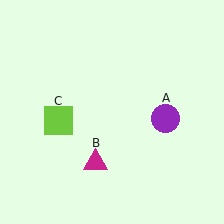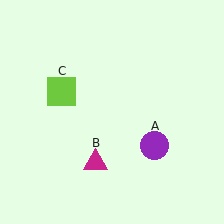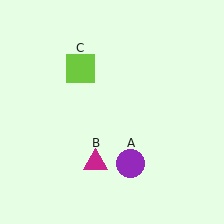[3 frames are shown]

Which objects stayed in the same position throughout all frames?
Magenta triangle (object B) remained stationary.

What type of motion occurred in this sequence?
The purple circle (object A), lime square (object C) rotated clockwise around the center of the scene.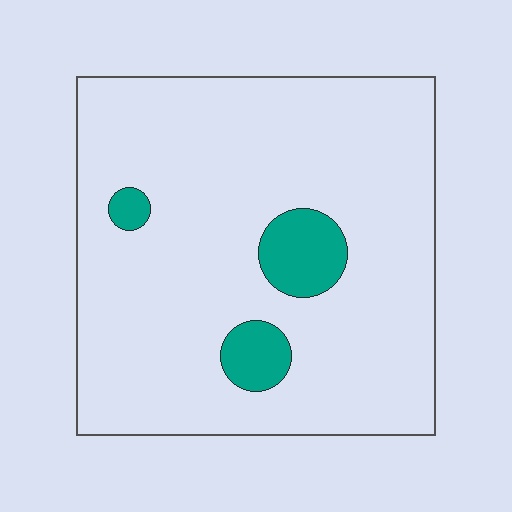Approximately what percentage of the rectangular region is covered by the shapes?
Approximately 10%.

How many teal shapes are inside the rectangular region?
3.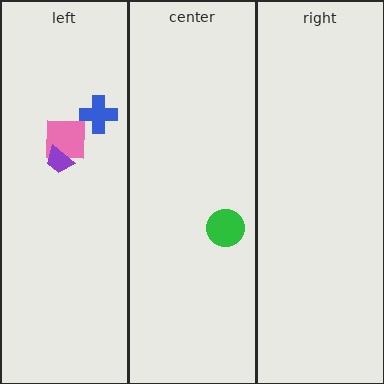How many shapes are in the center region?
1.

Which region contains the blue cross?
The left region.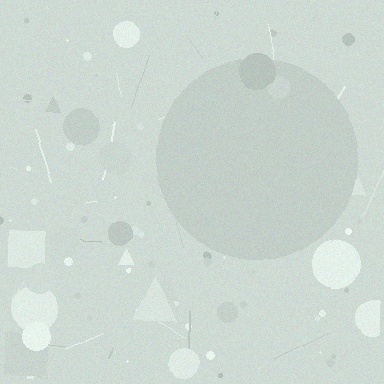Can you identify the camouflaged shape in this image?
The camouflaged shape is a circle.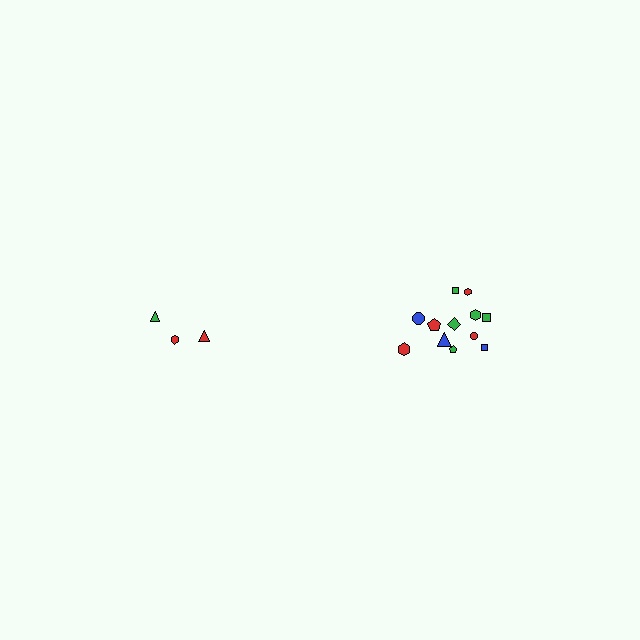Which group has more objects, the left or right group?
The right group.